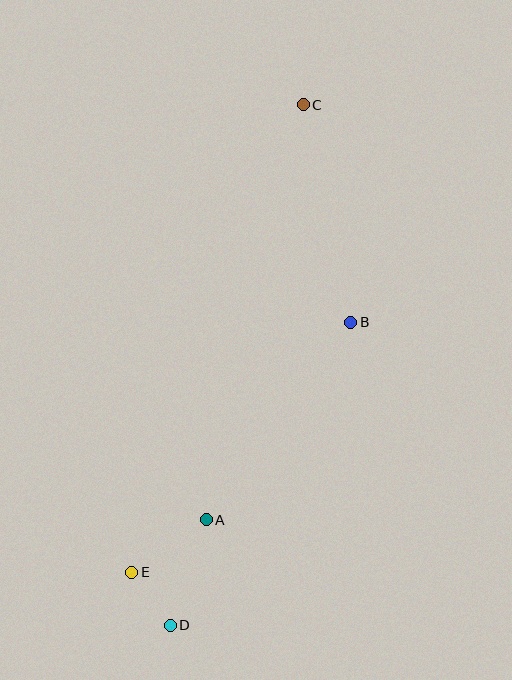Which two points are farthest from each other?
Points C and D are farthest from each other.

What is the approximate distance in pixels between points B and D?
The distance between B and D is approximately 353 pixels.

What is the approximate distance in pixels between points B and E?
The distance between B and E is approximately 333 pixels.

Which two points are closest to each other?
Points D and E are closest to each other.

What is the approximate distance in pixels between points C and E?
The distance between C and E is approximately 498 pixels.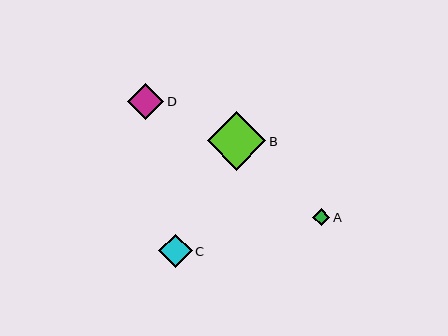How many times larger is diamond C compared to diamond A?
Diamond C is approximately 1.9 times the size of diamond A.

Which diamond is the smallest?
Diamond A is the smallest with a size of approximately 17 pixels.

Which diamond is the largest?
Diamond B is the largest with a size of approximately 59 pixels.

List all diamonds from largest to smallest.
From largest to smallest: B, D, C, A.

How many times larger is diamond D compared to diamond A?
Diamond D is approximately 2.1 times the size of diamond A.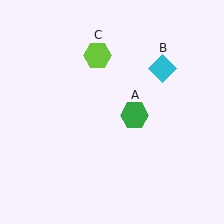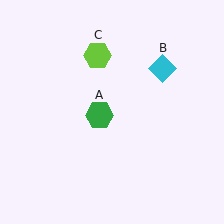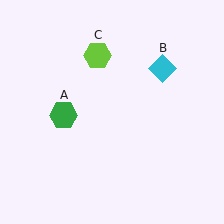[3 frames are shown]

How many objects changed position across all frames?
1 object changed position: green hexagon (object A).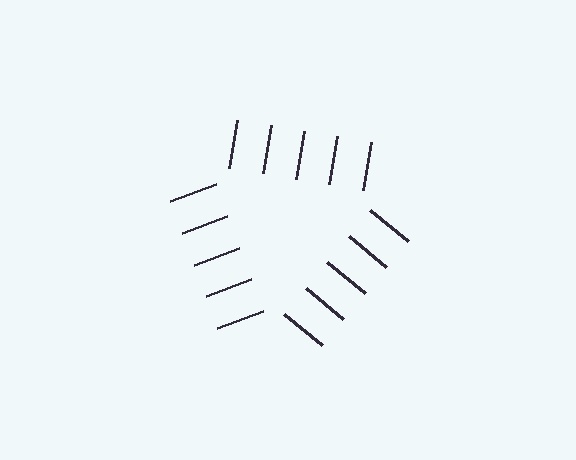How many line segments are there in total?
15 — 5 along each of the 3 edges.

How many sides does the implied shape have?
3 sides — the line-ends trace a triangle.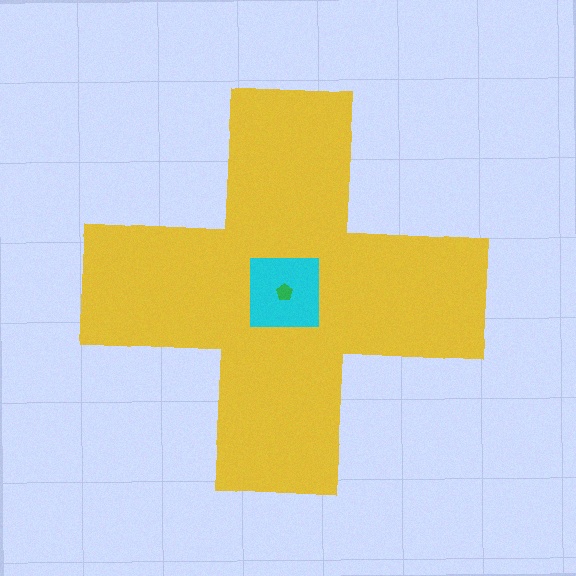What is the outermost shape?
The yellow cross.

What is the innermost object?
The green pentagon.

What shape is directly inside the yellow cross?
The cyan square.